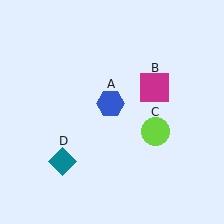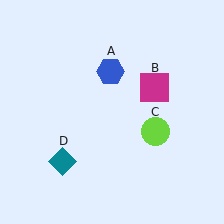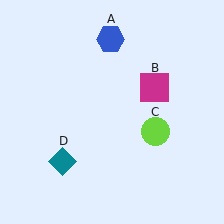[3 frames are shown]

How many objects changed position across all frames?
1 object changed position: blue hexagon (object A).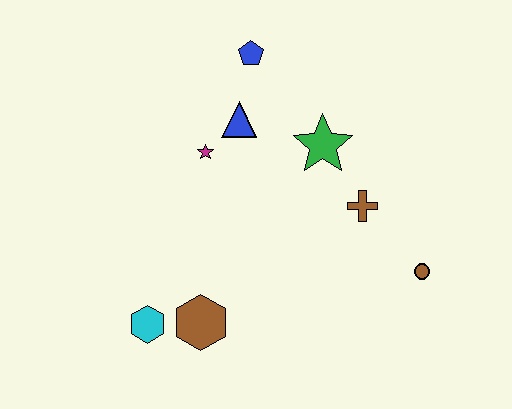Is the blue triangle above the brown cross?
Yes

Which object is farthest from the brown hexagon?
The blue pentagon is farthest from the brown hexagon.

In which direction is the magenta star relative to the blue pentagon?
The magenta star is below the blue pentagon.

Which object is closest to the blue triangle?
The magenta star is closest to the blue triangle.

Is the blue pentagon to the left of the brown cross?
Yes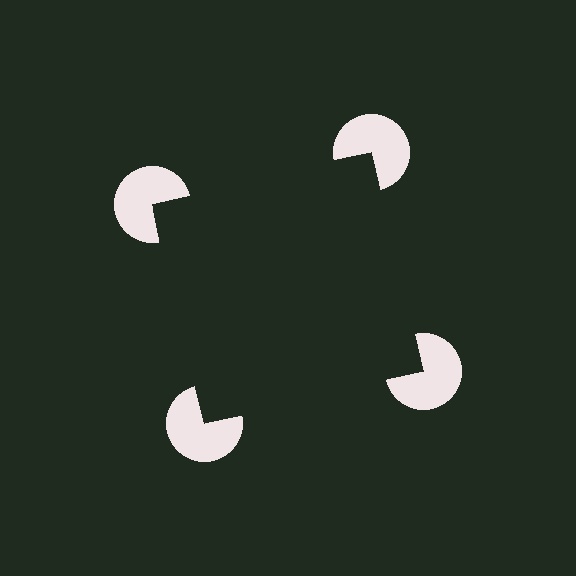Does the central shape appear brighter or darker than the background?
It typically appears slightly darker than the background, even though no actual brightness change is drawn.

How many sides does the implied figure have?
4 sides.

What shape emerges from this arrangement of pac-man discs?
An illusory square — its edges are inferred from the aligned wedge cuts in the pac-man discs, not physically drawn.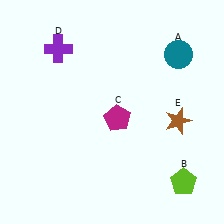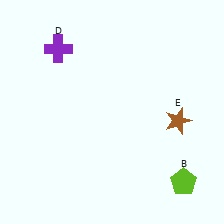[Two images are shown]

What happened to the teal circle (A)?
The teal circle (A) was removed in Image 2. It was in the top-right area of Image 1.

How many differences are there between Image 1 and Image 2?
There are 2 differences between the two images.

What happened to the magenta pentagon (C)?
The magenta pentagon (C) was removed in Image 2. It was in the bottom-right area of Image 1.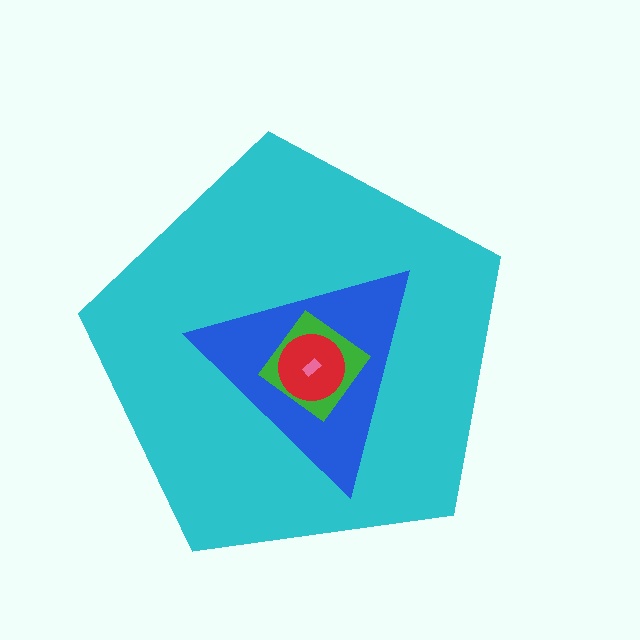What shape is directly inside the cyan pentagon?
The blue triangle.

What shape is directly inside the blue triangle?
The green diamond.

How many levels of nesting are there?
5.